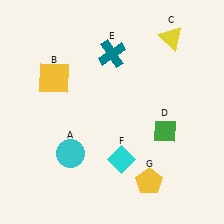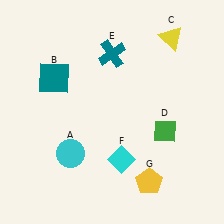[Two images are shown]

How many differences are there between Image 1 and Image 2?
There is 1 difference between the two images.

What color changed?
The square (B) changed from yellow in Image 1 to teal in Image 2.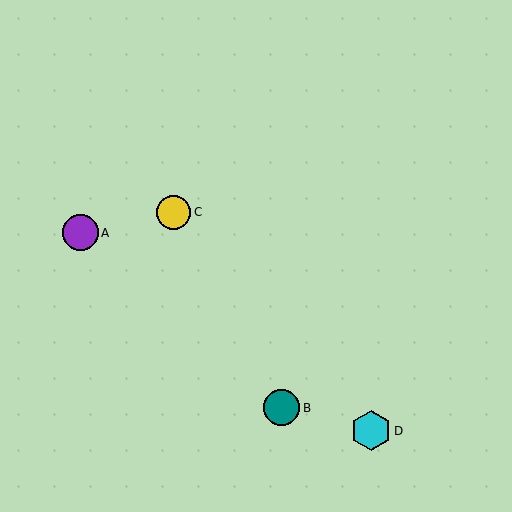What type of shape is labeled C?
Shape C is a yellow circle.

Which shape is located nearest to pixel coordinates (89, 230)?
The purple circle (labeled A) at (80, 233) is nearest to that location.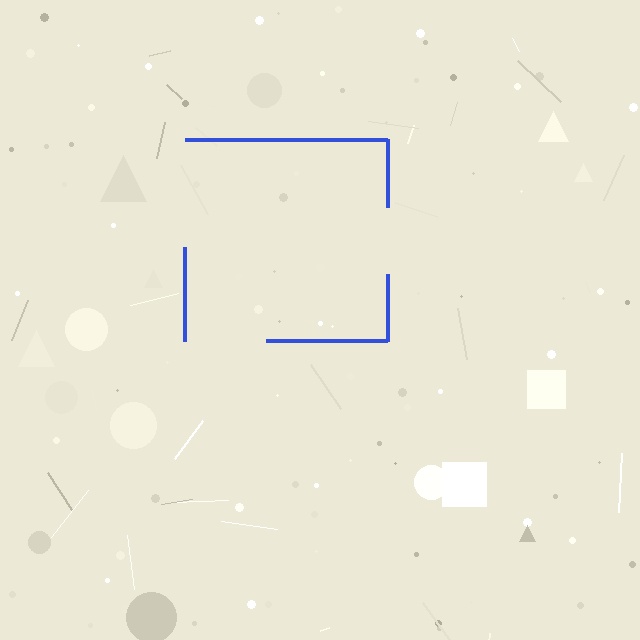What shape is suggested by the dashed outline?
The dashed outline suggests a square.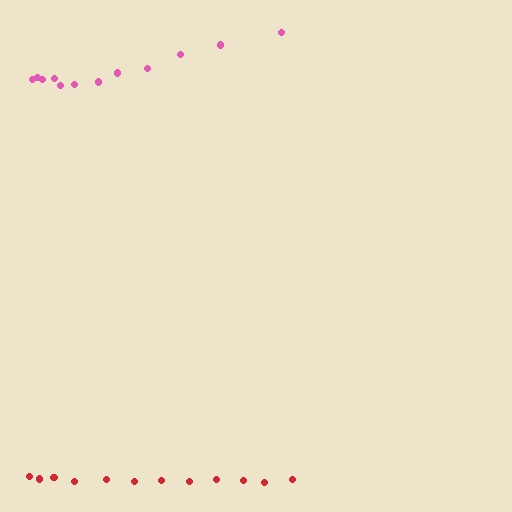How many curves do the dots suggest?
There are 2 distinct paths.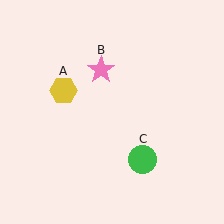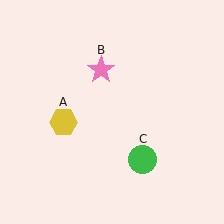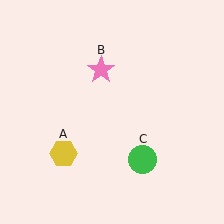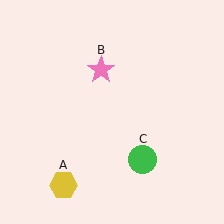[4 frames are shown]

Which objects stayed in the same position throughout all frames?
Pink star (object B) and green circle (object C) remained stationary.